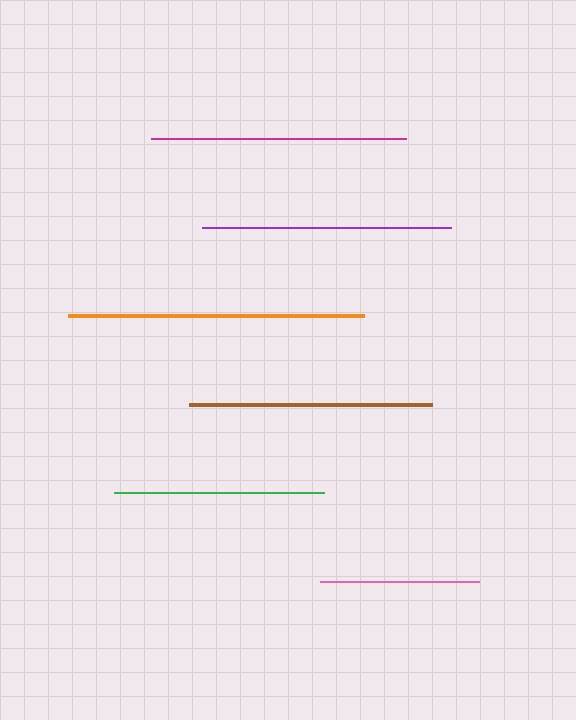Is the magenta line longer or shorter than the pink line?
The magenta line is longer than the pink line.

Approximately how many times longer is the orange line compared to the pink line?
The orange line is approximately 1.9 times the length of the pink line.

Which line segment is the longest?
The orange line is the longest at approximately 296 pixels.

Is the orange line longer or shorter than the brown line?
The orange line is longer than the brown line.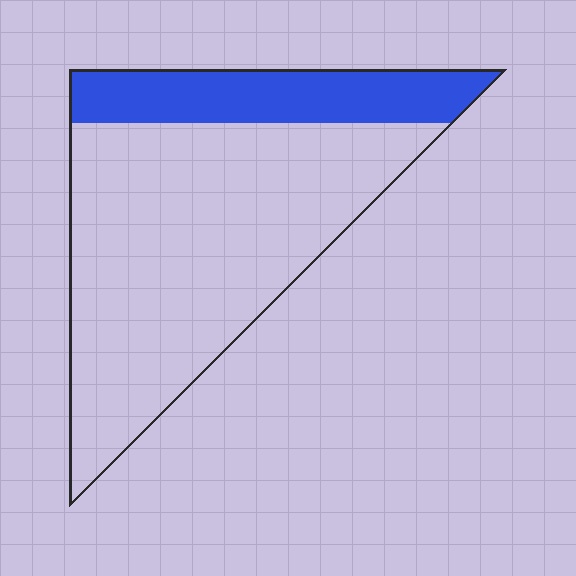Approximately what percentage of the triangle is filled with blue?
Approximately 25%.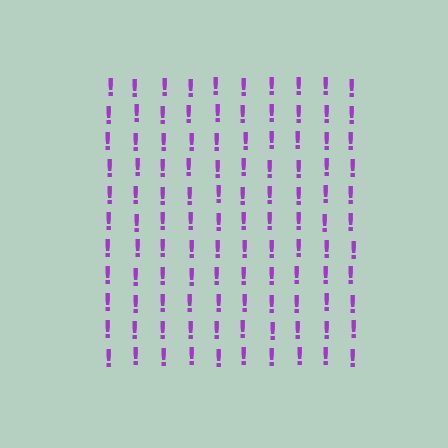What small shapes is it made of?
It is made of small exclamation marks.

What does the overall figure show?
The overall figure shows a square.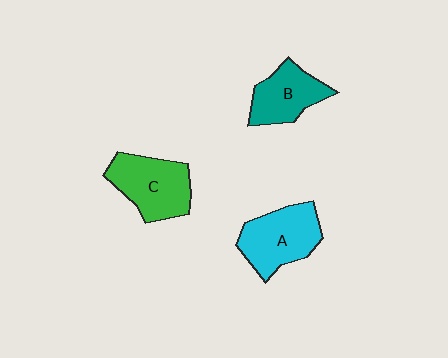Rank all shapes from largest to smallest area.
From largest to smallest: C (green), A (cyan), B (teal).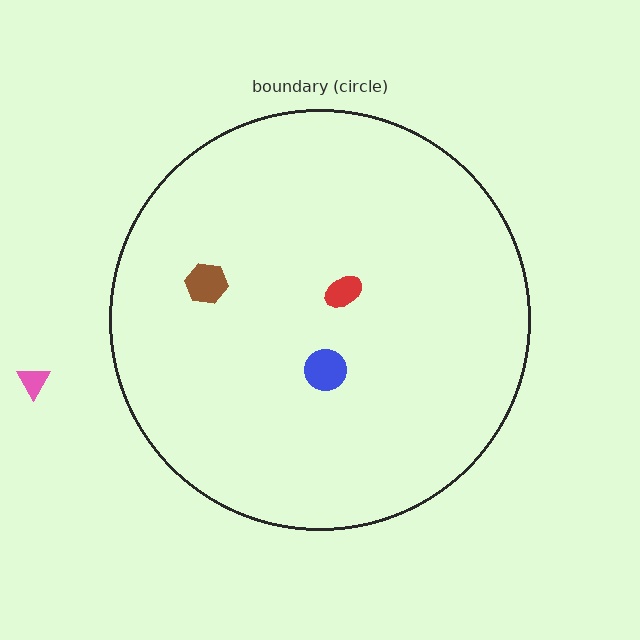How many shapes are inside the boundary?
3 inside, 1 outside.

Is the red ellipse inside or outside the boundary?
Inside.